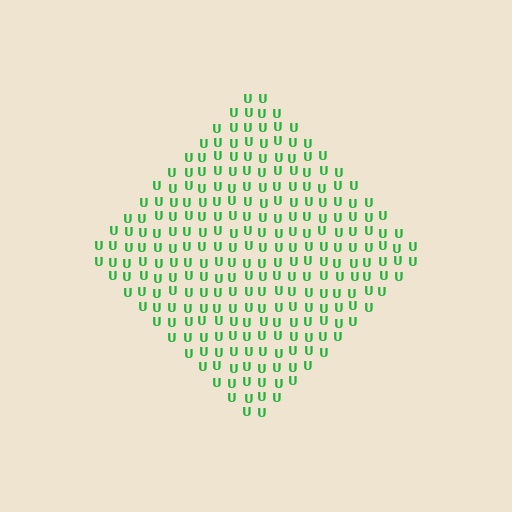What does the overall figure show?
The overall figure shows a diamond.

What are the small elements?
The small elements are letter U's.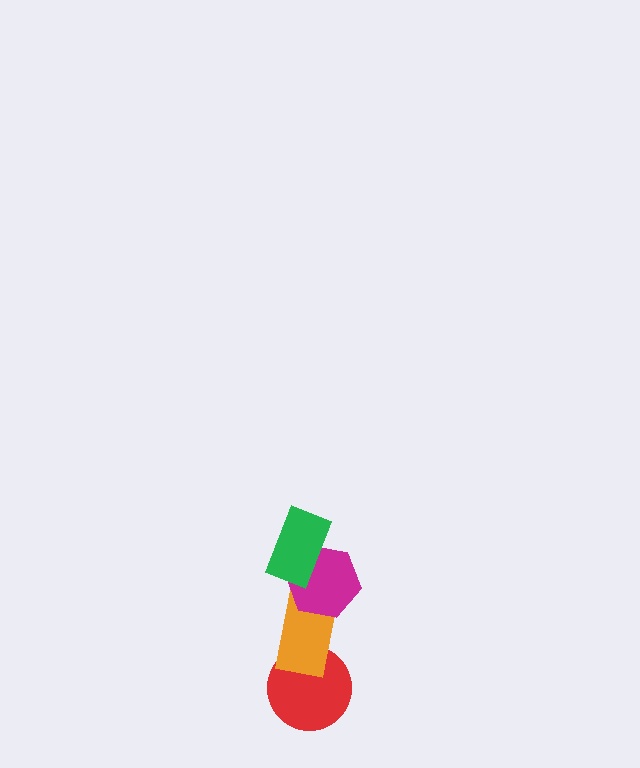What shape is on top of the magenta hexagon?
The green rectangle is on top of the magenta hexagon.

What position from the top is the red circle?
The red circle is 4th from the top.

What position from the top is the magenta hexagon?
The magenta hexagon is 2nd from the top.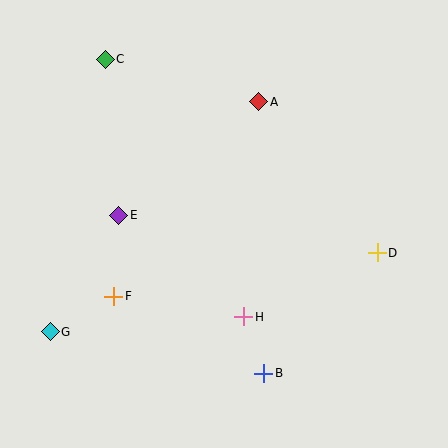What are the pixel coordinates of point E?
Point E is at (119, 215).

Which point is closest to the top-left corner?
Point C is closest to the top-left corner.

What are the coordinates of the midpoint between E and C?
The midpoint between E and C is at (112, 137).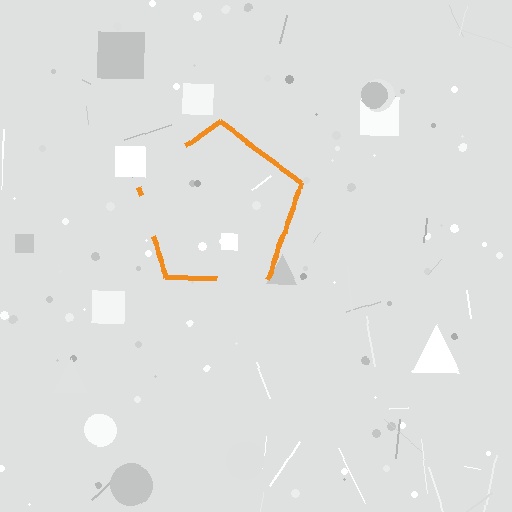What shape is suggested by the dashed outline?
The dashed outline suggests a pentagon.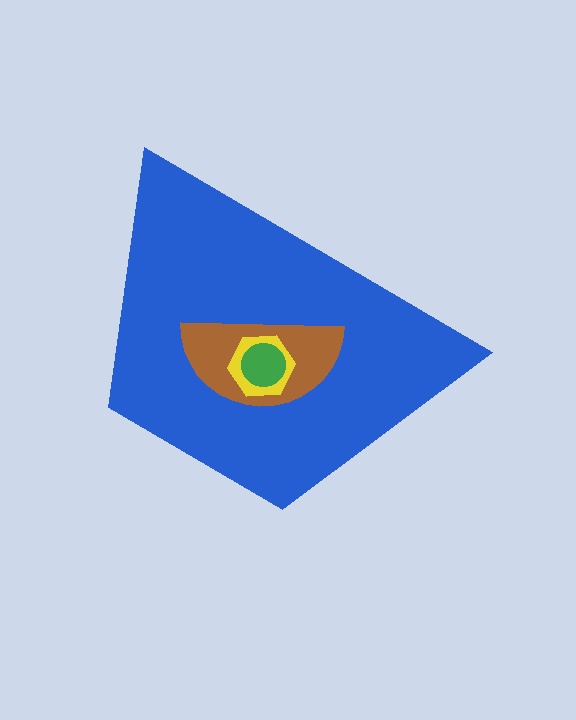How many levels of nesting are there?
4.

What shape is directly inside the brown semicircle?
The yellow hexagon.